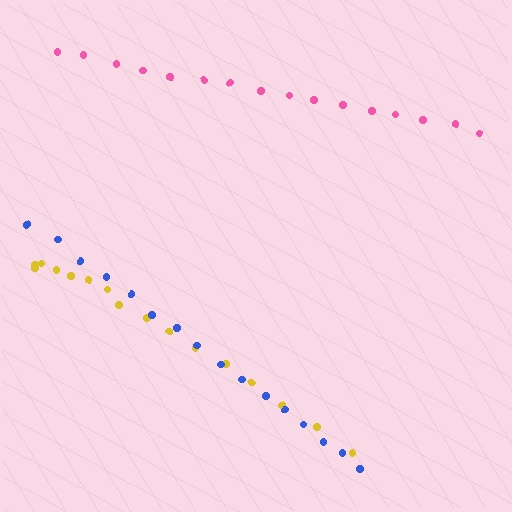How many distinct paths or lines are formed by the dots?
There are 3 distinct paths.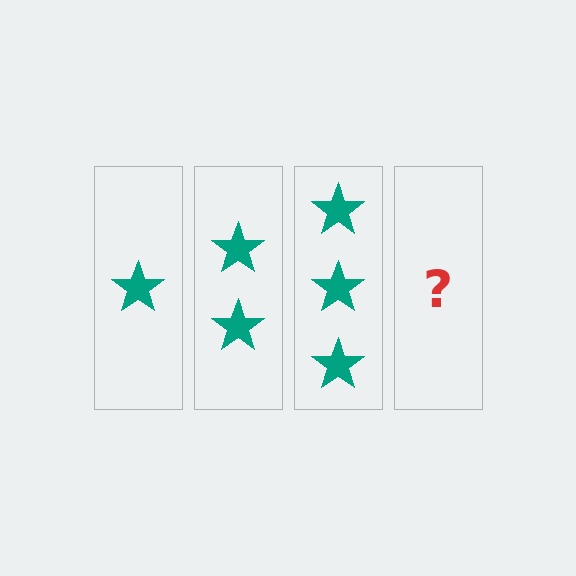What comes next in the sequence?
The next element should be 4 stars.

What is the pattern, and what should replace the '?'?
The pattern is that each step adds one more star. The '?' should be 4 stars.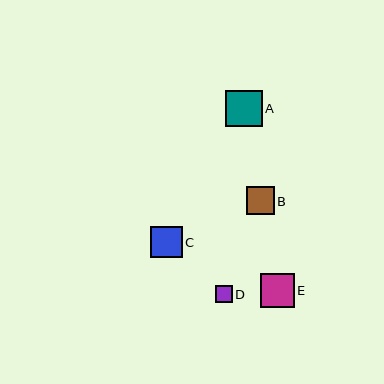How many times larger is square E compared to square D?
Square E is approximately 2.1 times the size of square D.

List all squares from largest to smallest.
From largest to smallest: A, E, C, B, D.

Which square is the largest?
Square A is the largest with a size of approximately 37 pixels.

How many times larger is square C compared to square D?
Square C is approximately 1.9 times the size of square D.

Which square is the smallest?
Square D is the smallest with a size of approximately 16 pixels.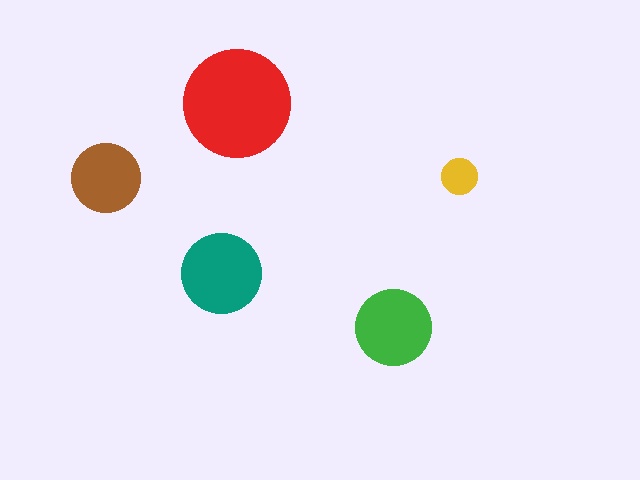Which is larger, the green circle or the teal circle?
The teal one.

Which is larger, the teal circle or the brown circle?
The teal one.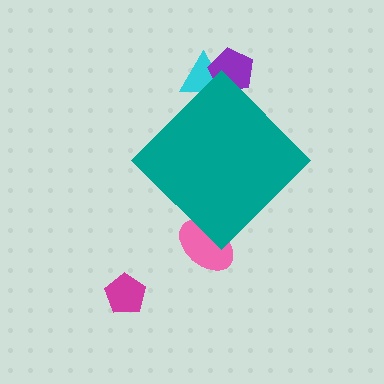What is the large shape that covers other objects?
A teal diamond.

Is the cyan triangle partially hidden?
Yes, the cyan triangle is partially hidden behind the teal diamond.